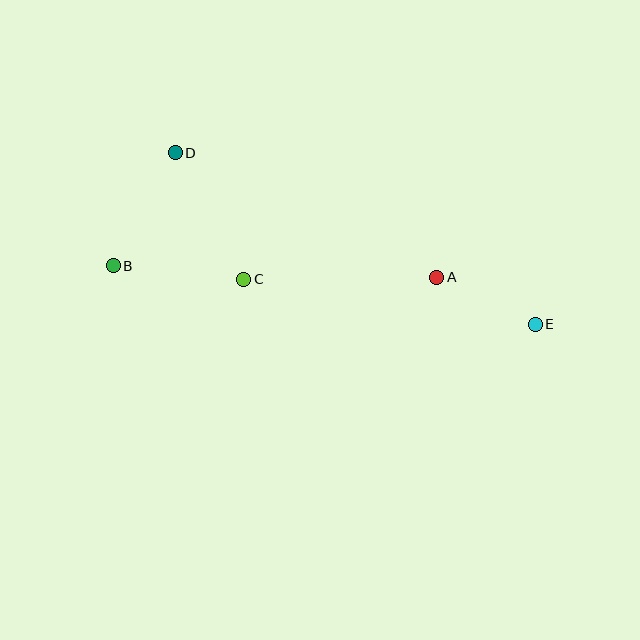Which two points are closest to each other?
Points A and E are closest to each other.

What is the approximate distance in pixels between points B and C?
The distance between B and C is approximately 131 pixels.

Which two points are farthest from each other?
Points B and E are farthest from each other.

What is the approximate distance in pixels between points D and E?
The distance between D and E is approximately 398 pixels.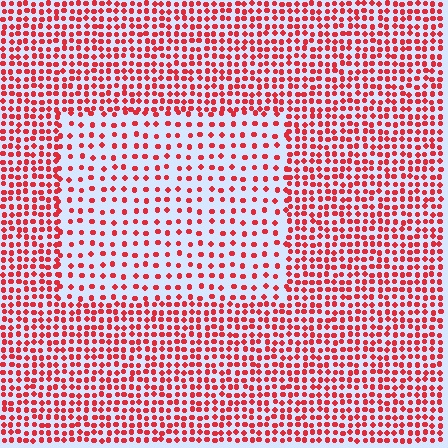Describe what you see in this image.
The image contains small red elements arranged at two different densities. A rectangle-shaped region is visible where the elements are less densely packed than the surrounding area.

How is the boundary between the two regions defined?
The boundary is defined by a change in element density (approximately 2.1x ratio). All elements are the same color, size, and shape.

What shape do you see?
I see a rectangle.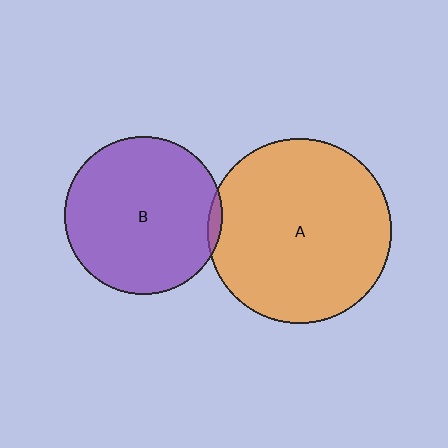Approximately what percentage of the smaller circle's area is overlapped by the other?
Approximately 5%.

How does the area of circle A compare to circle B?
Approximately 1.4 times.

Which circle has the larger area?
Circle A (orange).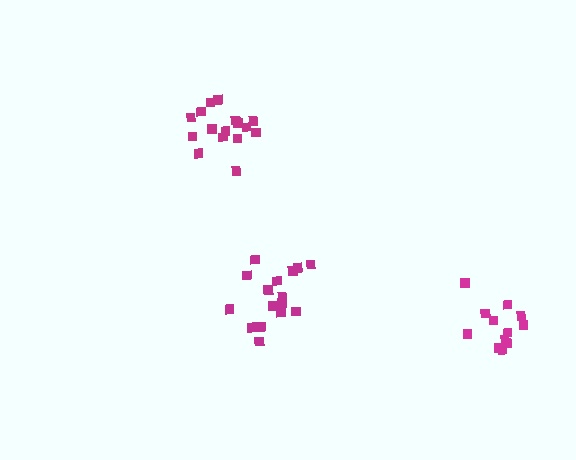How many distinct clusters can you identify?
There are 3 distinct clusters.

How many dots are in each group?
Group 1: 18 dots, Group 2: 12 dots, Group 3: 16 dots (46 total).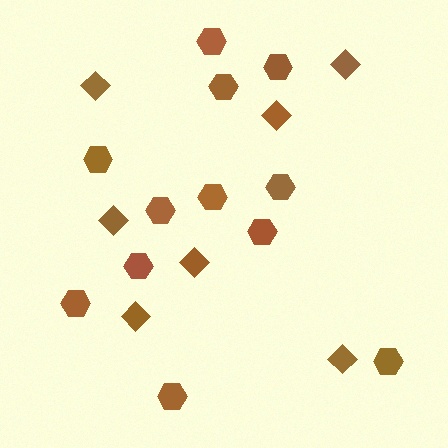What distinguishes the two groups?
There are 2 groups: one group of diamonds (7) and one group of hexagons (12).